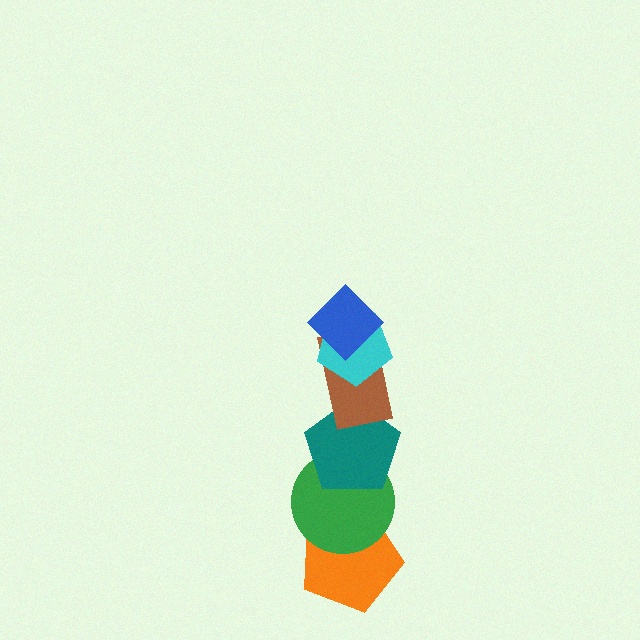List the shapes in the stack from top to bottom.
From top to bottom: the blue diamond, the cyan pentagon, the brown rectangle, the teal pentagon, the green circle, the orange pentagon.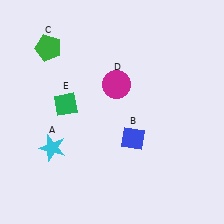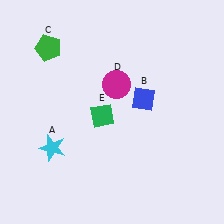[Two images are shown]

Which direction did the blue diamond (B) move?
The blue diamond (B) moved up.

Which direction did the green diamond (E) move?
The green diamond (E) moved right.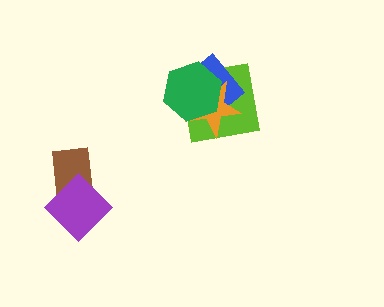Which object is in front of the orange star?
The green hexagon is in front of the orange star.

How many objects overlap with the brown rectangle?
1 object overlaps with the brown rectangle.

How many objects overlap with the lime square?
3 objects overlap with the lime square.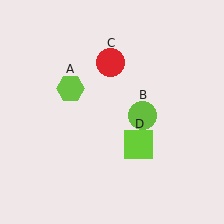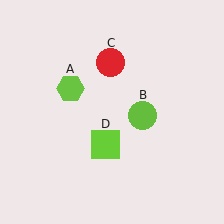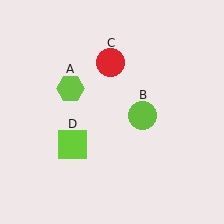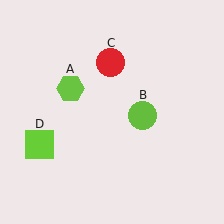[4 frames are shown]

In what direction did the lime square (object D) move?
The lime square (object D) moved left.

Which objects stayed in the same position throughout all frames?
Lime hexagon (object A) and lime circle (object B) and red circle (object C) remained stationary.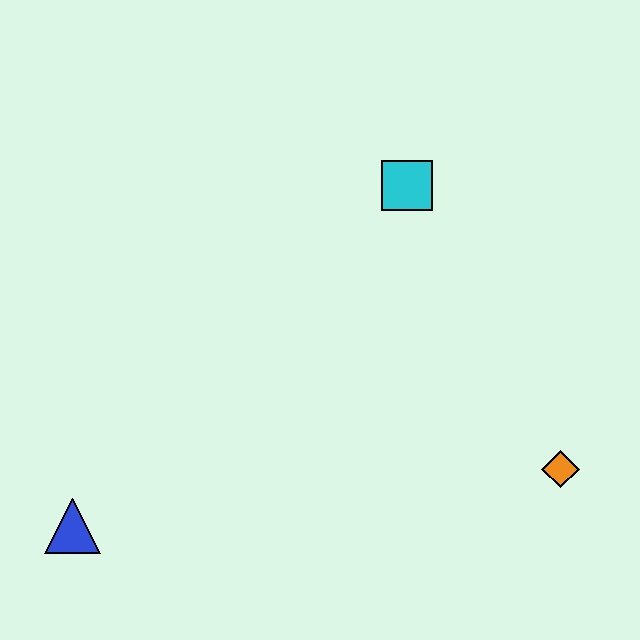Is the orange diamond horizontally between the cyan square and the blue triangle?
No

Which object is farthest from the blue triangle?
The orange diamond is farthest from the blue triangle.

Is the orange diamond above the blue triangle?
Yes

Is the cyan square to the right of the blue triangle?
Yes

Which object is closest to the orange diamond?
The cyan square is closest to the orange diamond.